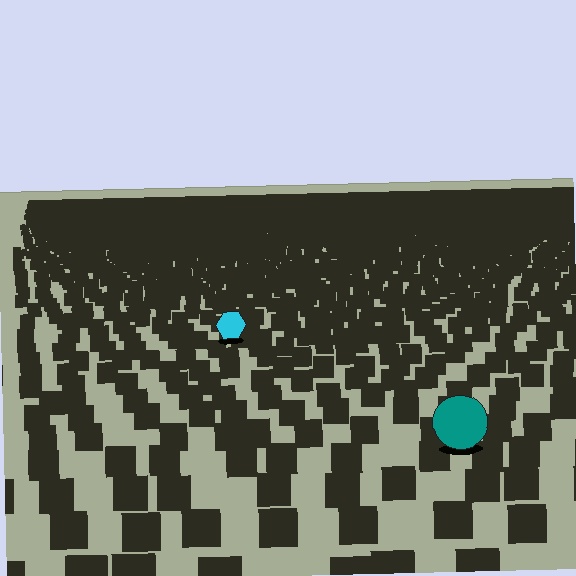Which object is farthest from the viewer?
The cyan hexagon is farthest from the viewer. It appears smaller and the ground texture around it is denser.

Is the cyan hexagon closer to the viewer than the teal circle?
No. The teal circle is closer — you can tell from the texture gradient: the ground texture is coarser near it.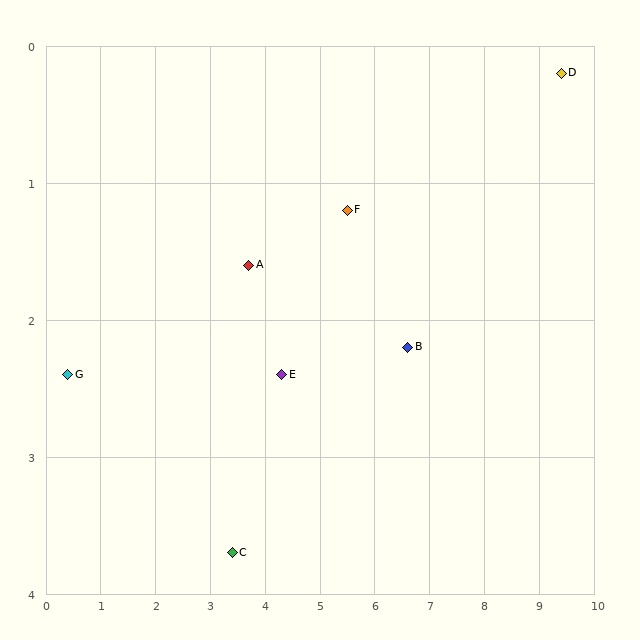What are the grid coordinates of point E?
Point E is at approximately (4.3, 2.4).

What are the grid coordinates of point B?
Point B is at approximately (6.6, 2.2).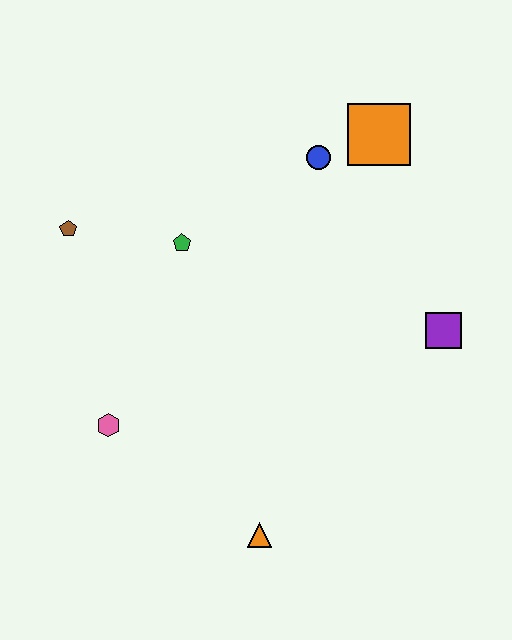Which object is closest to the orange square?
The blue circle is closest to the orange square.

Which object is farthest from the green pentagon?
The orange triangle is farthest from the green pentagon.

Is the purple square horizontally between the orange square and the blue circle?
No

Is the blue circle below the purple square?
No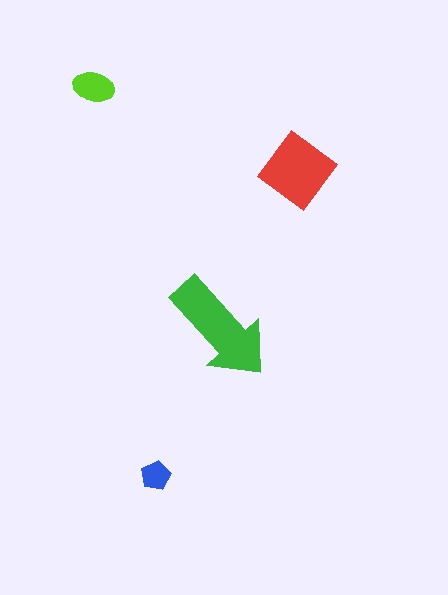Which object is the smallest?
The blue pentagon.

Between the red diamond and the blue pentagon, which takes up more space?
The red diamond.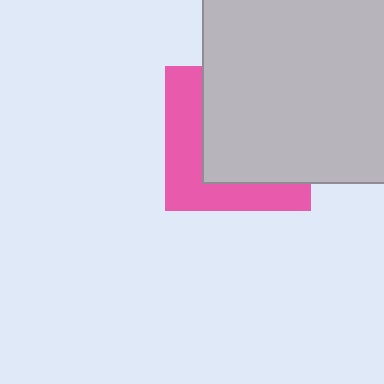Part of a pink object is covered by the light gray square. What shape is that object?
It is a square.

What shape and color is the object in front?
The object in front is a light gray square.